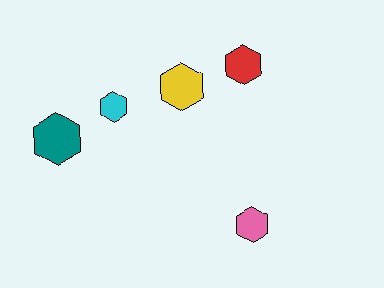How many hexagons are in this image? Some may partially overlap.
There are 5 hexagons.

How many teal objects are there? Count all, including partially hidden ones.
There is 1 teal object.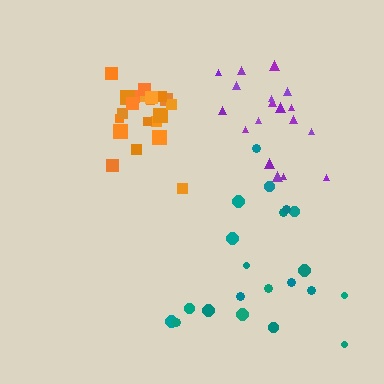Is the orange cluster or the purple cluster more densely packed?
Orange.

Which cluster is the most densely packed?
Orange.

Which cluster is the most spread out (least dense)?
Teal.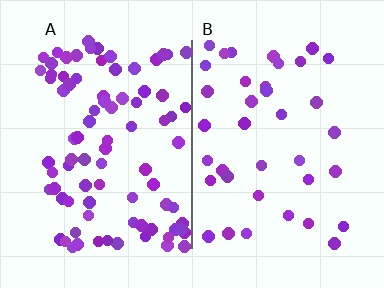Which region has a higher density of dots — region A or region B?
A (the left).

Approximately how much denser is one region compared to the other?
Approximately 2.3× — region A over region B.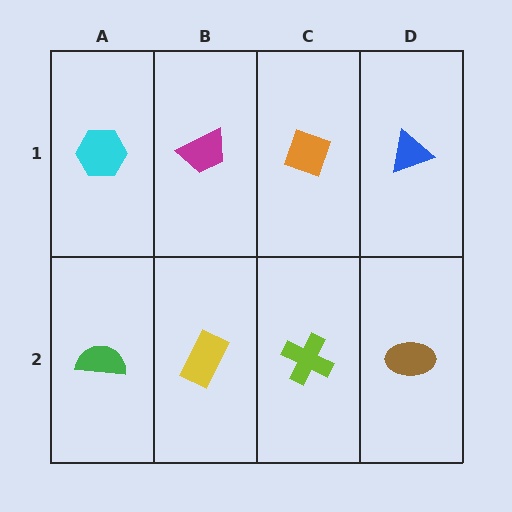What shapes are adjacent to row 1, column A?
A green semicircle (row 2, column A), a magenta trapezoid (row 1, column B).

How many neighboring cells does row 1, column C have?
3.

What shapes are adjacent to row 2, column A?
A cyan hexagon (row 1, column A), a yellow rectangle (row 2, column B).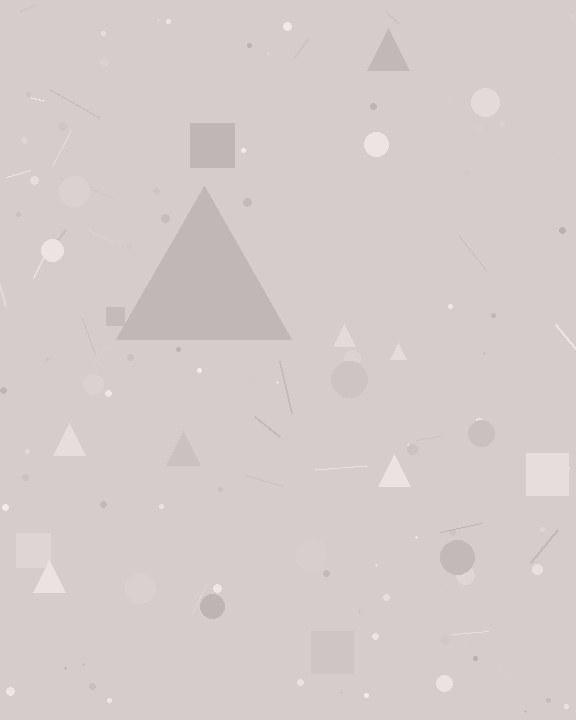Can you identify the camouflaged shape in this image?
The camouflaged shape is a triangle.